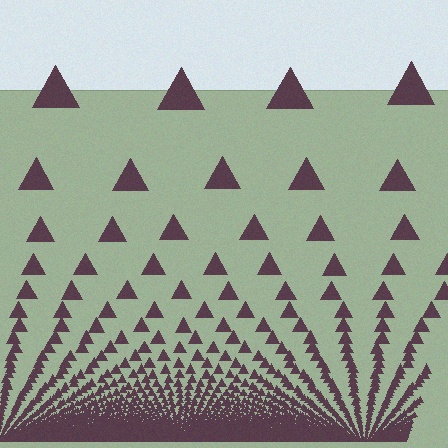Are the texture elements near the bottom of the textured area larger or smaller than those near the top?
Smaller. The gradient is inverted — elements near the bottom are smaller and denser.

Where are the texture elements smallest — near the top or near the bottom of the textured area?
Near the bottom.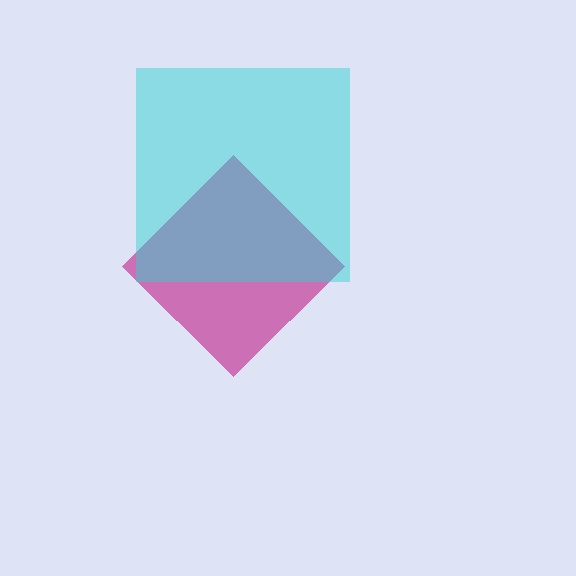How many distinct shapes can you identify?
There are 2 distinct shapes: a magenta diamond, a cyan square.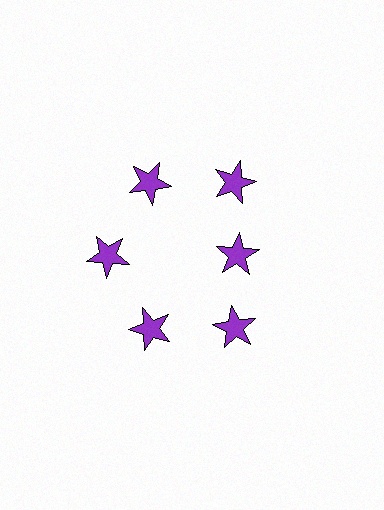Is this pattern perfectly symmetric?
No. The 6 purple stars are arranged in a ring, but one element near the 3 o'clock position is pulled inward toward the center, breaking the 6-fold rotational symmetry.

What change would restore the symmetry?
The symmetry would be restored by moving it outward, back onto the ring so that all 6 stars sit at equal angles and equal distance from the center.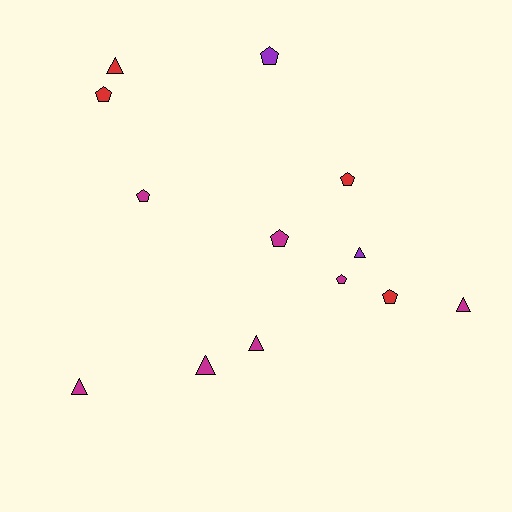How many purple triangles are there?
There is 1 purple triangle.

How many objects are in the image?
There are 13 objects.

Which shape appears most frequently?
Pentagon, with 7 objects.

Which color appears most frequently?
Magenta, with 7 objects.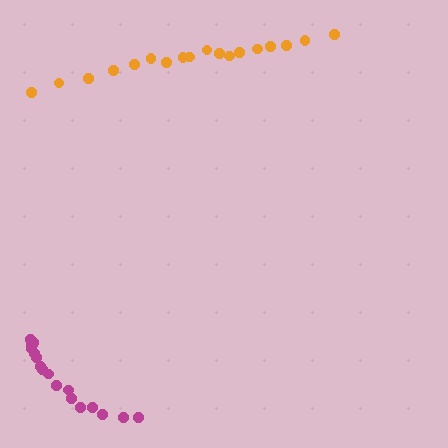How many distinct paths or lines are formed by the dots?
There are 2 distinct paths.